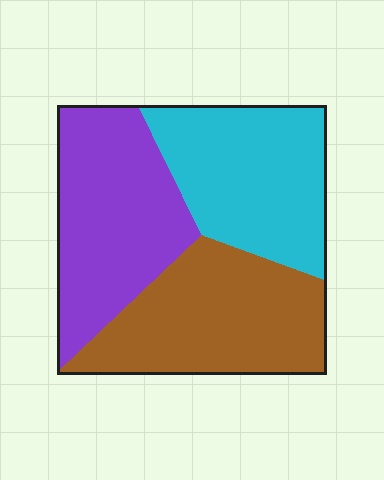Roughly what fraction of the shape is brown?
Brown covers around 35% of the shape.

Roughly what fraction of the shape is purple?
Purple takes up between a third and a half of the shape.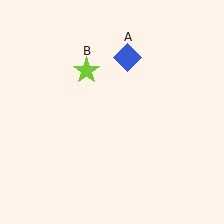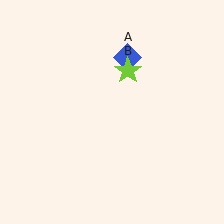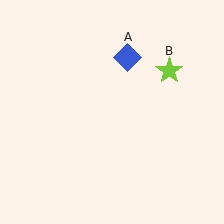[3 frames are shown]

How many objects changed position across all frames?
1 object changed position: lime star (object B).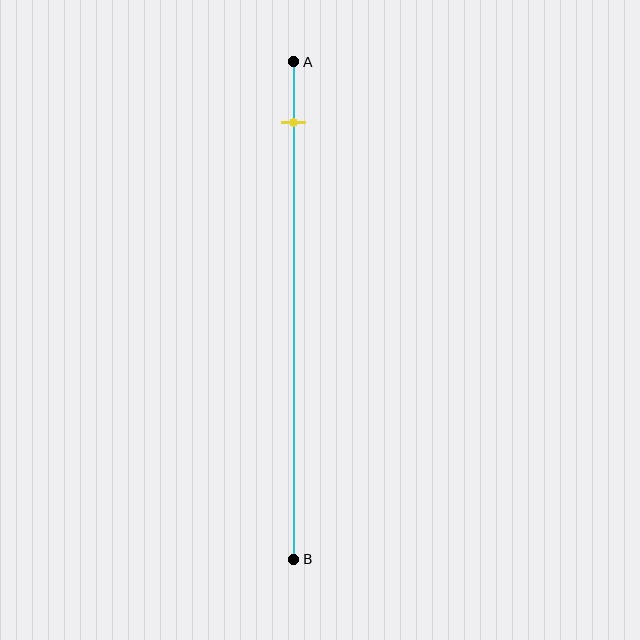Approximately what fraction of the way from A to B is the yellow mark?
The yellow mark is approximately 10% of the way from A to B.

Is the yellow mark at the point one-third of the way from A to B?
No, the mark is at about 10% from A, not at the 33% one-third point.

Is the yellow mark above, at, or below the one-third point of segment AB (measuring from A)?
The yellow mark is above the one-third point of segment AB.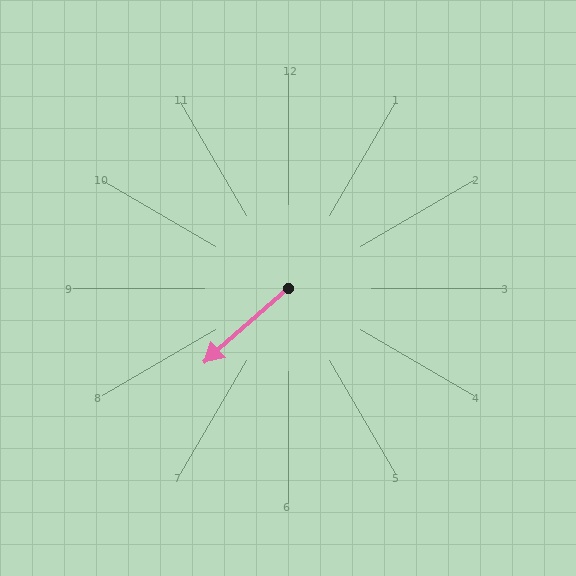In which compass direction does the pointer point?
Southwest.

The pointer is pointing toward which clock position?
Roughly 8 o'clock.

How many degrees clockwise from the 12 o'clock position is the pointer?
Approximately 229 degrees.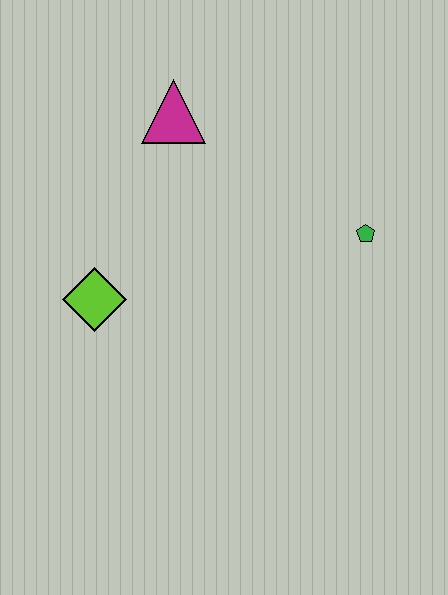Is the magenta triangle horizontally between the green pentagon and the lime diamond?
Yes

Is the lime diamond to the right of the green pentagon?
No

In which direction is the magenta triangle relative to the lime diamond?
The magenta triangle is above the lime diamond.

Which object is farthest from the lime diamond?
The green pentagon is farthest from the lime diamond.